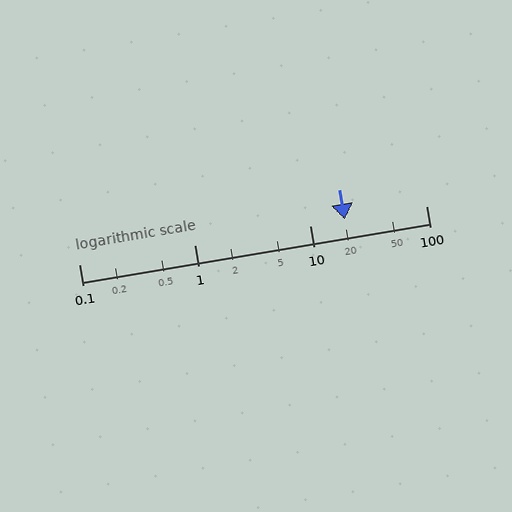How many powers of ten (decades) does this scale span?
The scale spans 3 decades, from 0.1 to 100.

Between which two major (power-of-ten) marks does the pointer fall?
The pointer is between 10 and 100.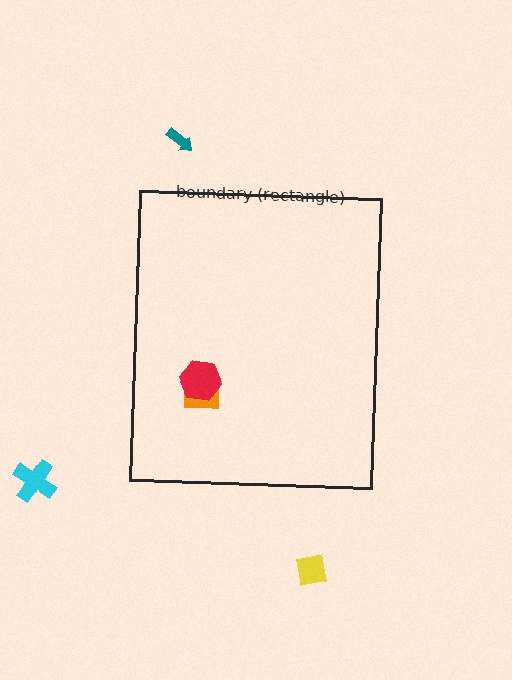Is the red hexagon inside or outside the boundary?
Inside.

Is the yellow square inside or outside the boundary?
Outside.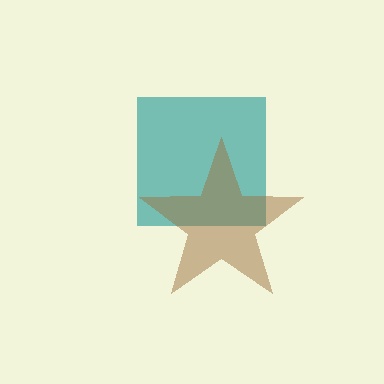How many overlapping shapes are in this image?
There are 2 overlapping shapes in the image.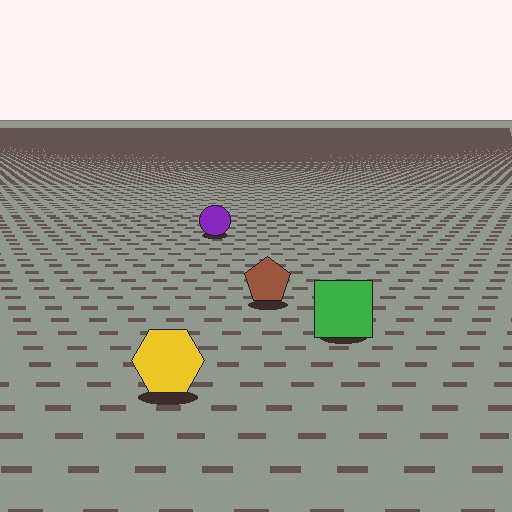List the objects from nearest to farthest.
From nearest to farthest: the yellow hexagon, the green square, the brown pentagon, the purple circle.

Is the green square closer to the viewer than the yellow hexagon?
No. The yellow hexagon is closer — you can tell from the texture gradient: the ground texture is coarser near it.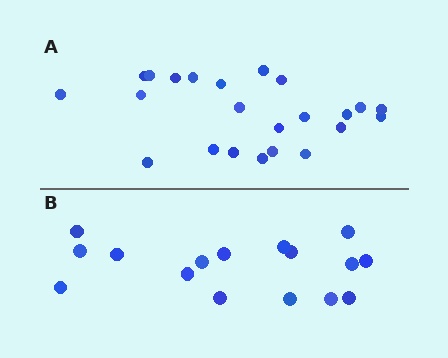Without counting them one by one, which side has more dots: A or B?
Region A (the top region) has more dots.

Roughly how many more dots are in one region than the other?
Region A has roughly 8 or so more dots than region B.